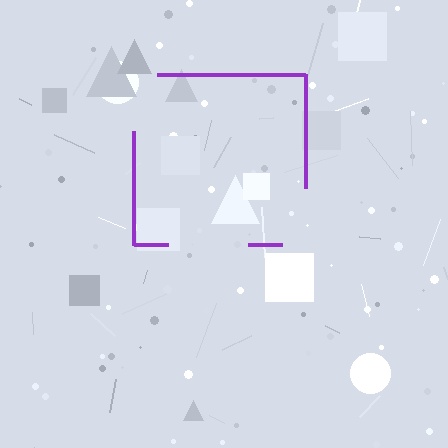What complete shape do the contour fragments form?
The contour fragments form a square.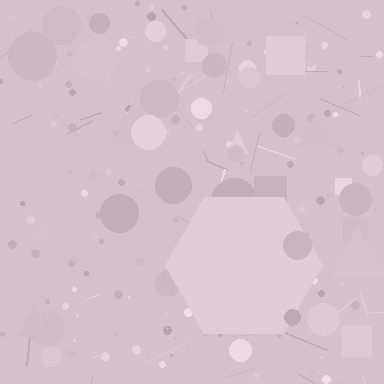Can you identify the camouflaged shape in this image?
The camouflaged shape is a hexagon.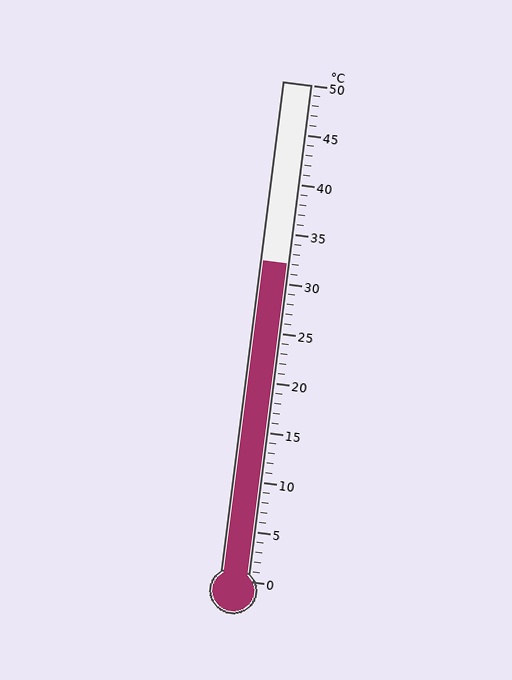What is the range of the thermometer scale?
The thermometer scale ranges from 0°C to 50°C.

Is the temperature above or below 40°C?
The temperature is below 40°C.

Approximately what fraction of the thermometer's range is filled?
The thermometer is filled to approximately 65% of its range.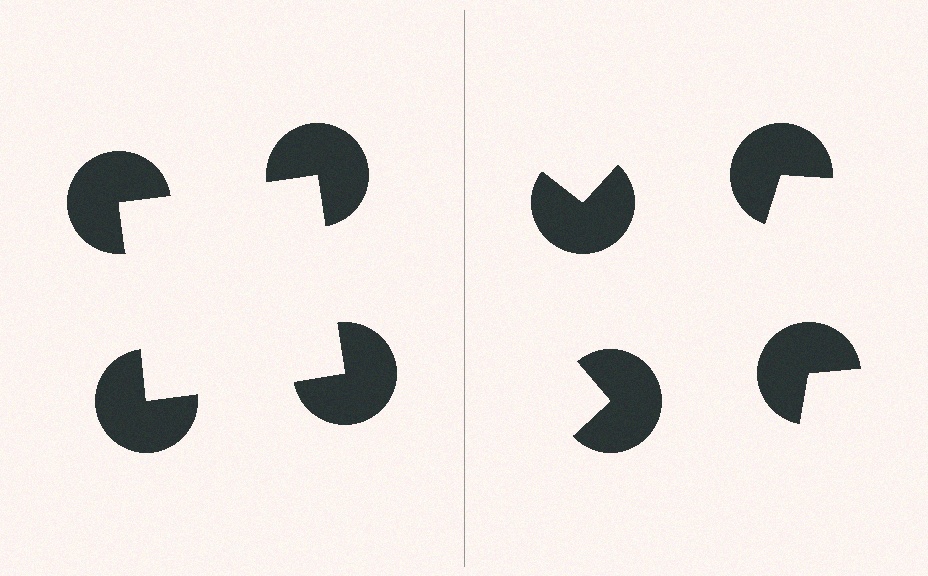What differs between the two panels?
The pac-man discs are positioned identically on both sides; only the wedge orientations differ. On the left they align to a square; on the right they are misaligned.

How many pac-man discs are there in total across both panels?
8 — 4 on each side.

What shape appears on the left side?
An illusory square.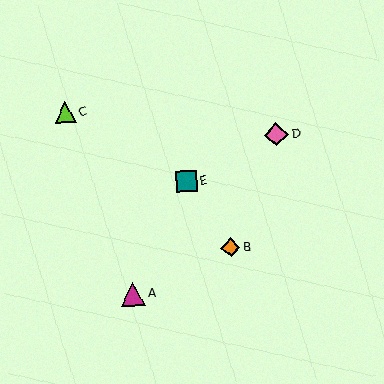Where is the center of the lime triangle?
The center of the lime triangle is at (65, 112).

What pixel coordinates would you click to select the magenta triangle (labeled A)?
Click at (133, 294) to select the magenta triangle A.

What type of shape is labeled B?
Shape B is an orange diamond.